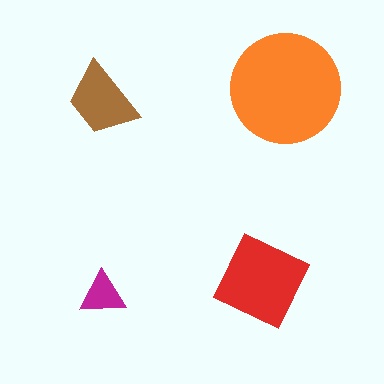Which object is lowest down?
The magenta triangle is bottommost.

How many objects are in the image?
There are 4 objects in the image.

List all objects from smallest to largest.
The magenta triangle, the brown trapezoid, the red square, the orange circle.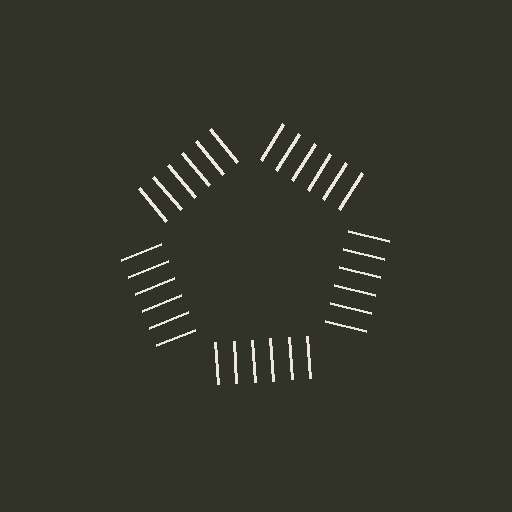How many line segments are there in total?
30 — 6 along each of the 5 edges.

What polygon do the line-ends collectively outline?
An illusory pentagon — the line segments terminate on its edges but no continuous stroke is drawn.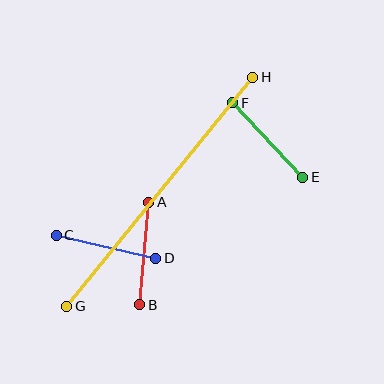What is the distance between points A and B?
The distance is approximately 103 pixels.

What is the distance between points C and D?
The distance is approximately 102 pixels.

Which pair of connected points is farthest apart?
Points G and H are farthest apart.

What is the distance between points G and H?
The distance is approximately 295 pixels.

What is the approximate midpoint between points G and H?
The midpoint is at approximately (160, 192) pixels.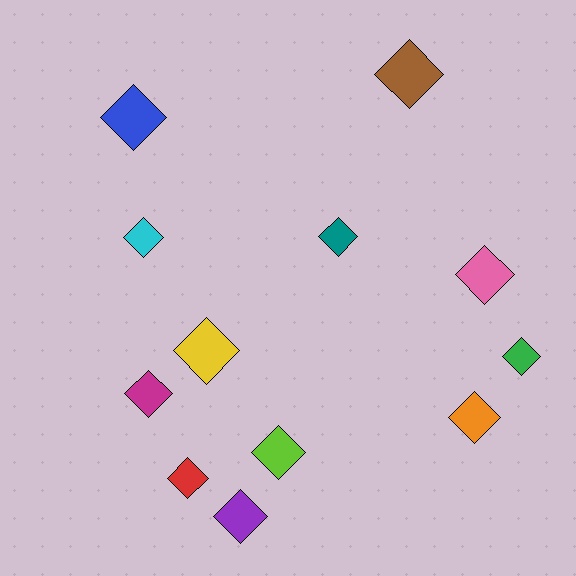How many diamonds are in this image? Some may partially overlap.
There are 12 diamonds.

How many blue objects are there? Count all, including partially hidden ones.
There is 1 blue object.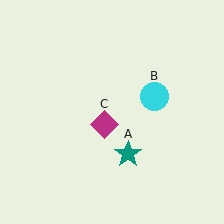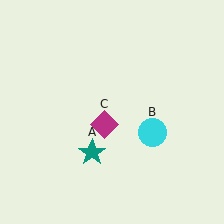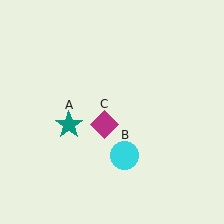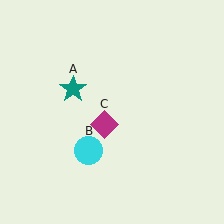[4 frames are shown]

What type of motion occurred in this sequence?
The teal star (object A), cyan circle (object B) rotated clockwise around the center of the scene.